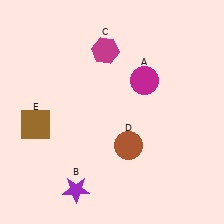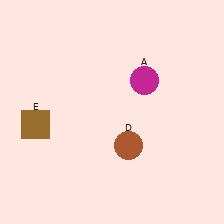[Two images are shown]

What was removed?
The magenta hexagon (C), the purple star (B) were removed in Image 2.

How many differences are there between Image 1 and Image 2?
There are 2 differences between the two images.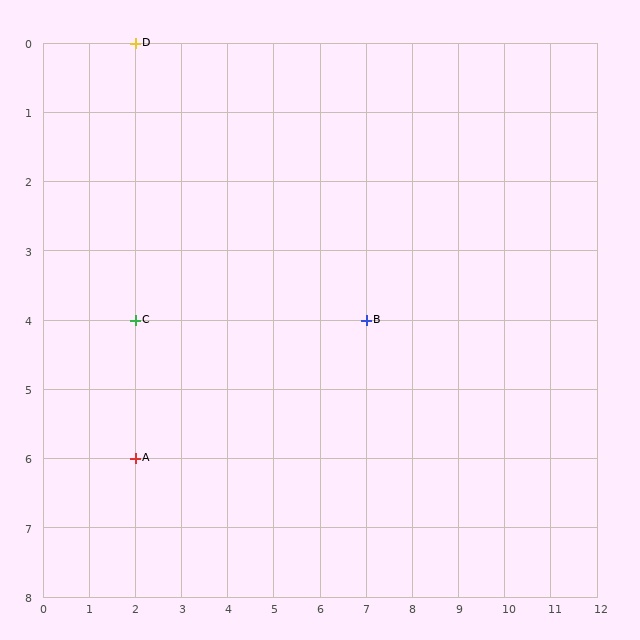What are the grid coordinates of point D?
Point D is at grid coordinates (2, 0).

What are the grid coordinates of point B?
Point B is at grid coordinates (7, 4).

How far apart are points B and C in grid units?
Points B and C are 5 columns apart.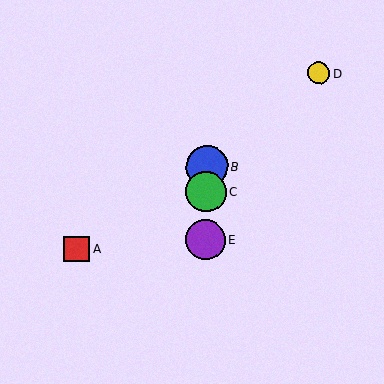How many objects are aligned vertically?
3 objects (B, C, E) are aligned vertically.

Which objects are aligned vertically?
Objects B, C, E are aligned vertically.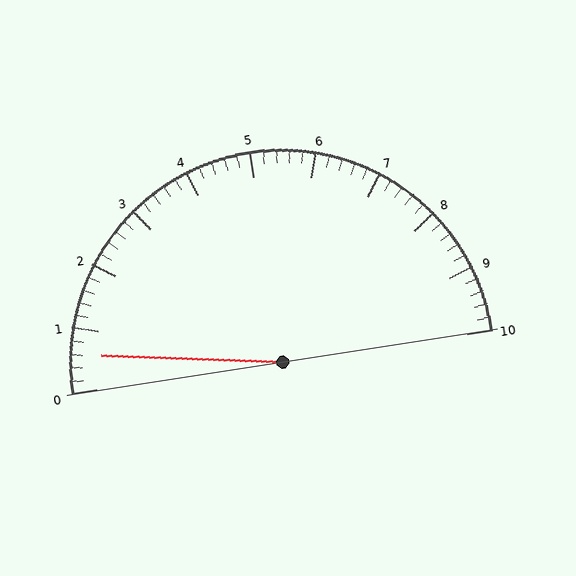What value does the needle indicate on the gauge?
The needle indicates approximately 0.6.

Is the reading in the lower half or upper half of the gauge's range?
The reading is in the lower half of the range (0 to 10).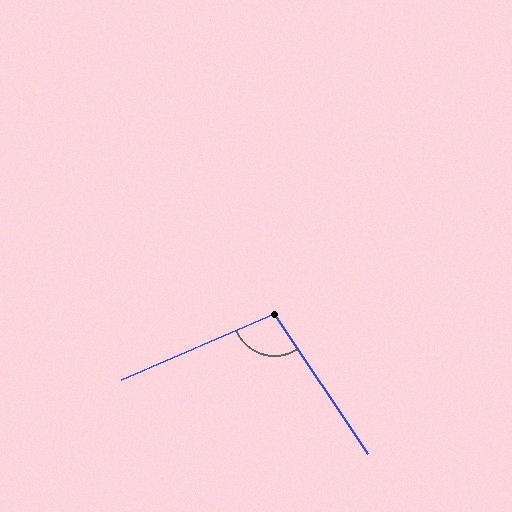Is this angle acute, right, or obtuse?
It is obtuse.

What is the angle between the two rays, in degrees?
Approximately 100 degrees.